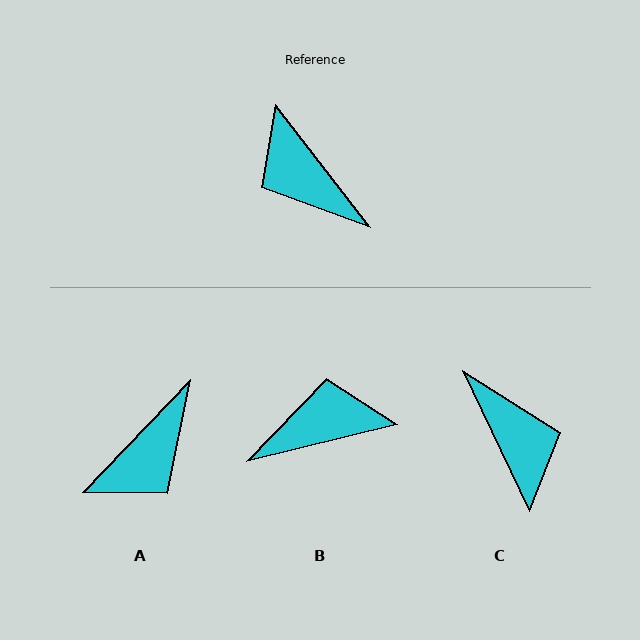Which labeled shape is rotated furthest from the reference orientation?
C, about 168 degrees away.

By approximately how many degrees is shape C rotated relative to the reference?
Approximately 168 degrees counter-clockwise.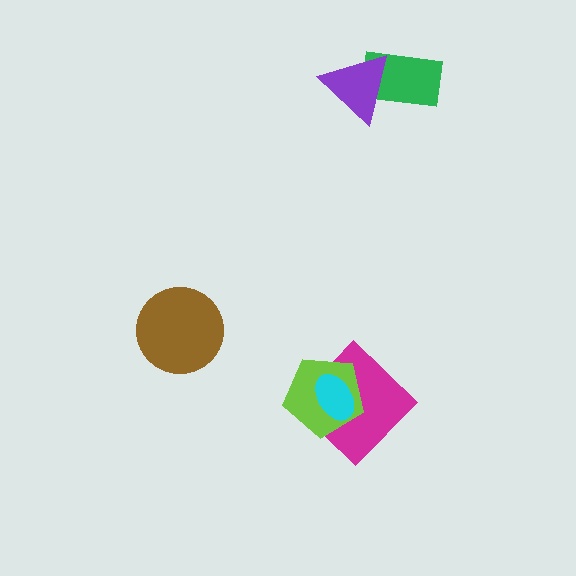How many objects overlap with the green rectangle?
1 object overlaps with the green rectangle.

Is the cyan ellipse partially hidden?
No, no other shape covers it.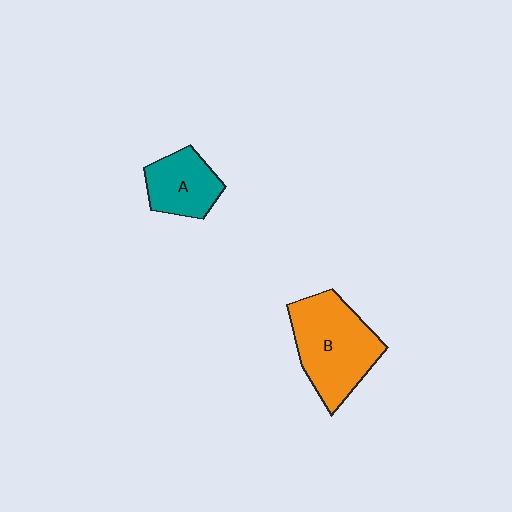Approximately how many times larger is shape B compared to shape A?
Approximately 1.7 times.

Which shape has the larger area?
Shape B (orange).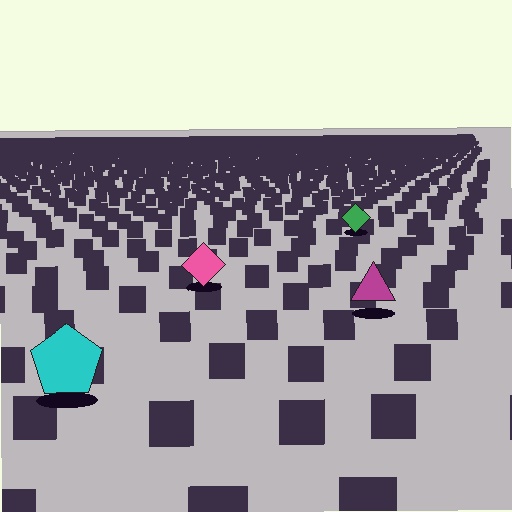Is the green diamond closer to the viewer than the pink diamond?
No. The pink diamond is closer — you can tell from the texture gradient: the ground texture is coarser near it.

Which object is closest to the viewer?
The cyan pentagon is closest. The texture marks near it are larger and more spread out.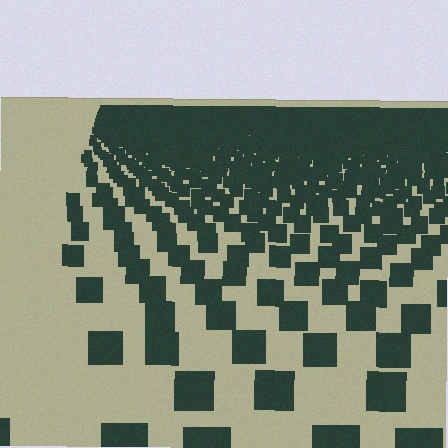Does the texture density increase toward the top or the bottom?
Density increases toward the top.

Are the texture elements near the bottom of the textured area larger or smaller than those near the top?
Larger. Near the bottom, elements are closer to the viewer and appear at a bigger on-screen size.